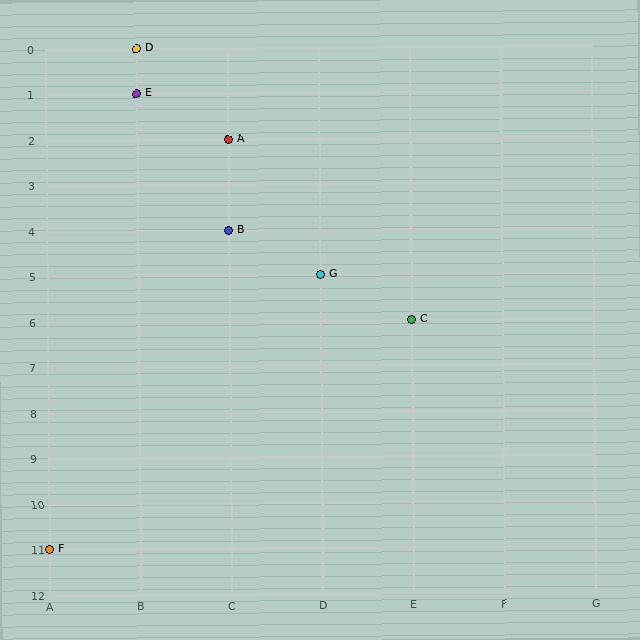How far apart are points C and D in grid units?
Points C and D are 3 columns and 6 rows apart (about 6.7 grid units diagonally).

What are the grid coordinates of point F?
Point F is at grid coordinates (A, 11).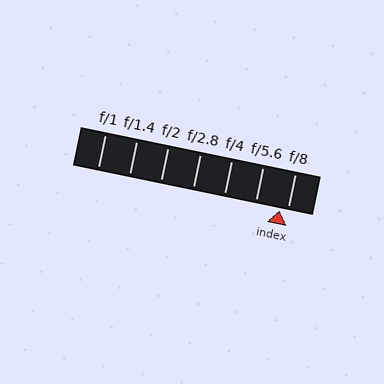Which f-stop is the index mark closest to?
The index mark is closest to f/8.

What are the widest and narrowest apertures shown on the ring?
The widest aperture shown is f/1 and the narrowest is f/8.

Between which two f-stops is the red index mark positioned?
The index mark is between f/5.6 and f/8.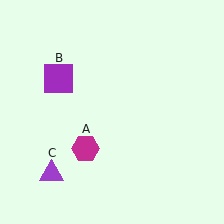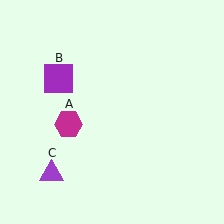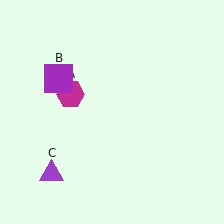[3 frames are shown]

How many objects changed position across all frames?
1 object changed position: magenta hexagon (object A).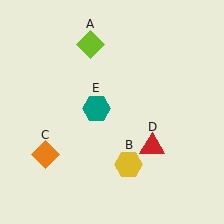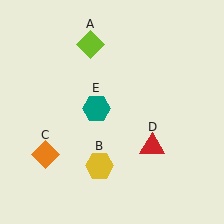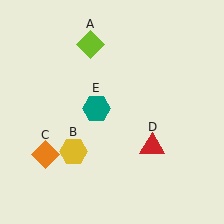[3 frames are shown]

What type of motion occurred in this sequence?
The yellow hexagon (object B) rotated clockwise around the center of the scene.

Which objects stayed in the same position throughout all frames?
Lime diamond (object A) and orange diamond (object C) and red triangle (object D) and teal hexagon (object E) remained stationary.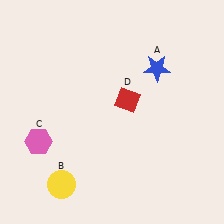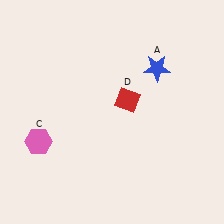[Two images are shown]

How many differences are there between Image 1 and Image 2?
There is 1 difference between the two images.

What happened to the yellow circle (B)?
The yellow circle (B) was removed in Image 2. It was in the bottom-left area of Image 1.